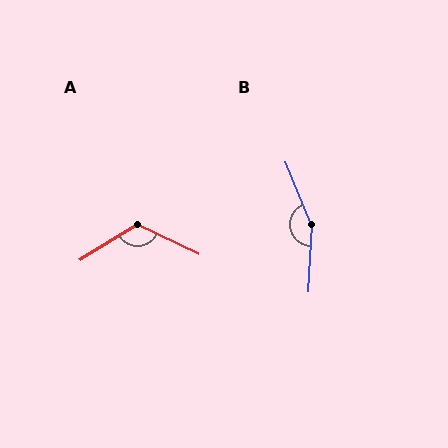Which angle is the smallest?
A, at approximately 122 degrees.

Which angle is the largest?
B, at approximately 155 degrees.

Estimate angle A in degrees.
Approximately 122 degrees.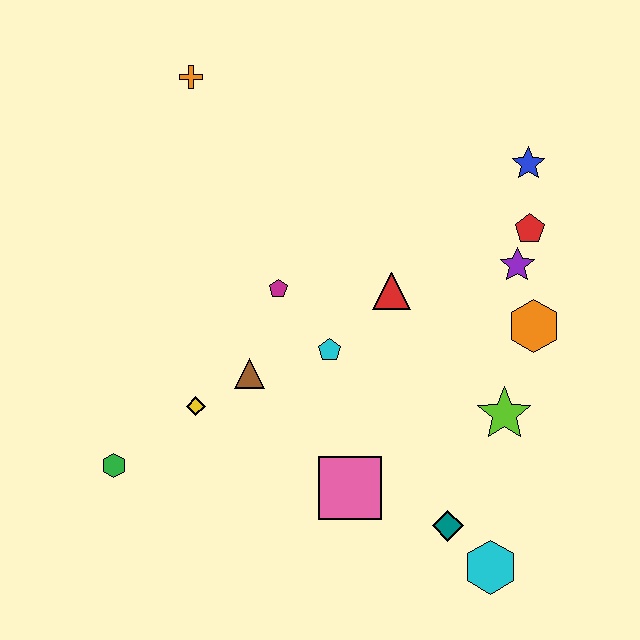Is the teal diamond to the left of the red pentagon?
Yes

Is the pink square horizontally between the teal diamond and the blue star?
No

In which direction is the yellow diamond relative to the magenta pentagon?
The yellow diamond is below the magenta pentagon.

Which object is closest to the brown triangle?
The yellow diamond is closest to the brown triangle.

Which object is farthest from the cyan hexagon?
The orange cross is farthest from the cyan hexagon.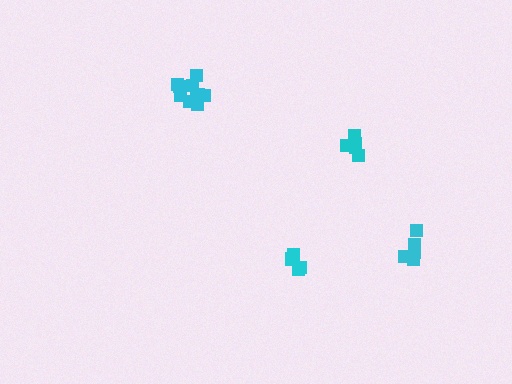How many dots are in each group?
Group 1: 10 dots, Group 2: 6 dots, Group 3: 5 dots, Group 4: 5 dots (26 total).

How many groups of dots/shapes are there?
There are 4 groups.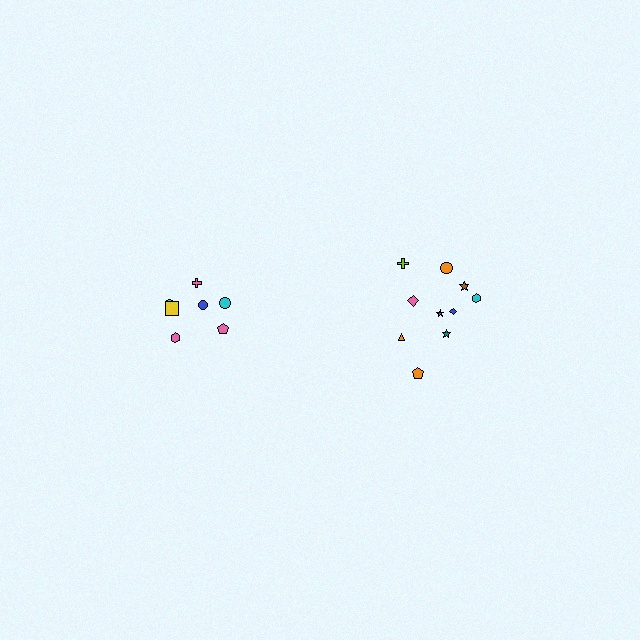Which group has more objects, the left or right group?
The right group.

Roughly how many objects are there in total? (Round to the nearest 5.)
Roughly 15 objects in total.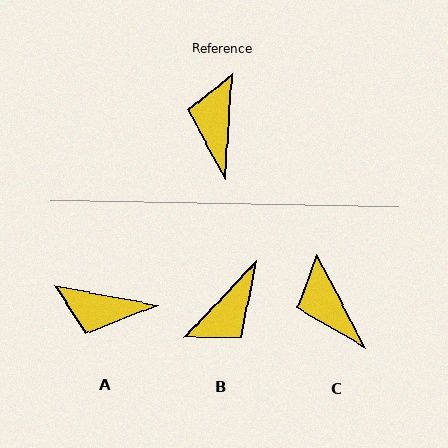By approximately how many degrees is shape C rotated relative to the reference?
Approximately 31 degrees counter-clockwise.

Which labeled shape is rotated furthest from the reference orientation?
B, about 141 degrees away.